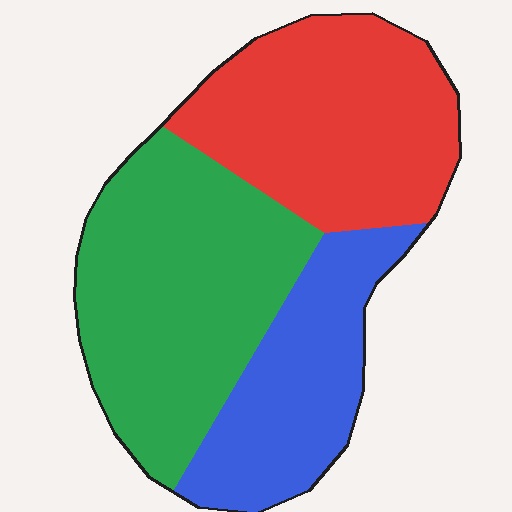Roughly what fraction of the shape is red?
Red takes up about one third (1/3) of the shape.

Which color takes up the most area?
Green, at roughly 40%.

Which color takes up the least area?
Blue, at roughly 25%.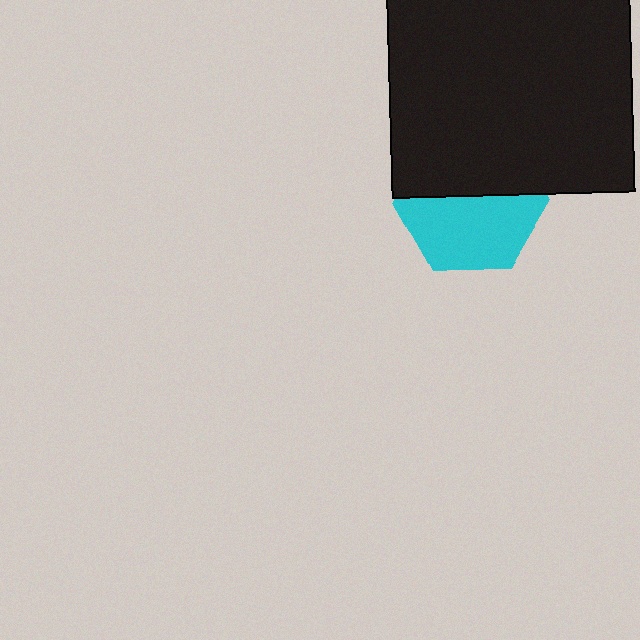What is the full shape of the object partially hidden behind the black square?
The partially hidden object is a cyan hexagon.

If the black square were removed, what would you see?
You would see the complete cyan hexagon.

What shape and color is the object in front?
The object in front is a black square.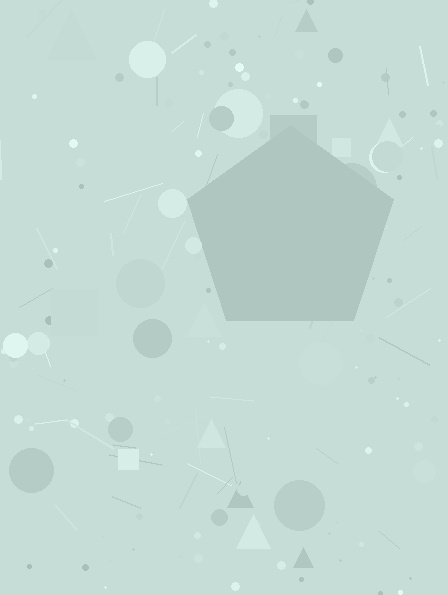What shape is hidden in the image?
A pentagon is hidden in the image.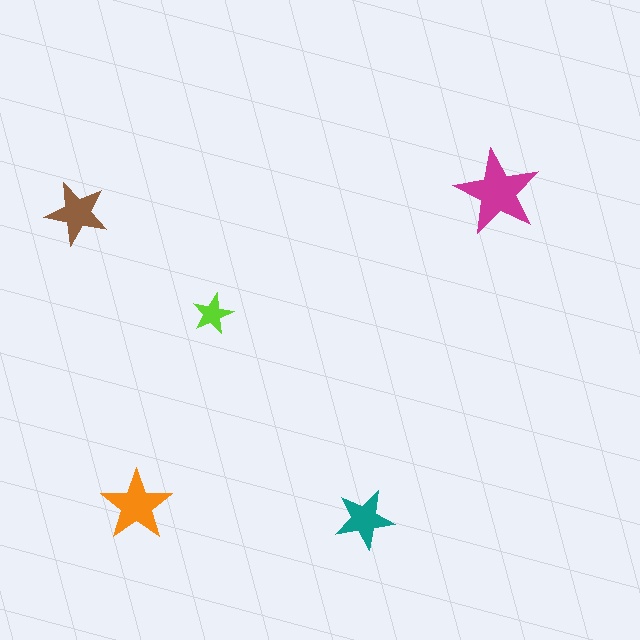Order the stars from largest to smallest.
the magenta one, the orange one, the brown one, the teal one, the lime one.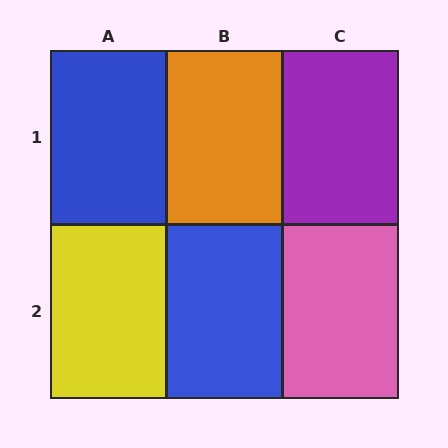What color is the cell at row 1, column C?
Purple.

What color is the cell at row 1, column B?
Orange.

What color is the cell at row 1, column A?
Blue.